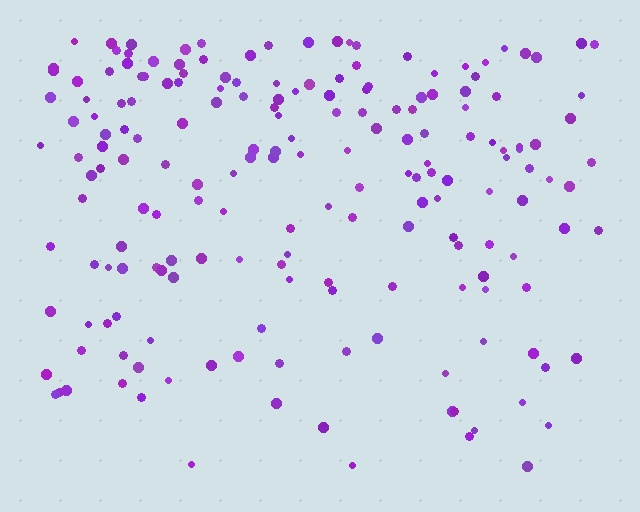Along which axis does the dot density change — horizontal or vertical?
Vertical.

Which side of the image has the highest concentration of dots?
The top.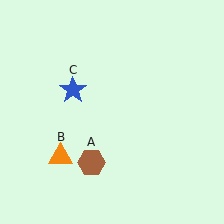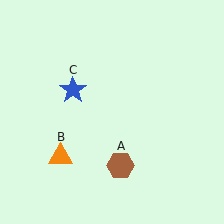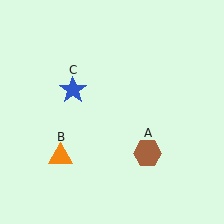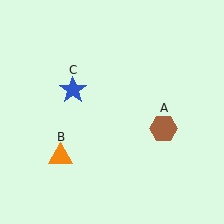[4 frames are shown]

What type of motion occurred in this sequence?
The brown hexagon (object A) rotated counterclockwise around the center of the scene.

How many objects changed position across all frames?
1 object changed position: brown hexagon (object A).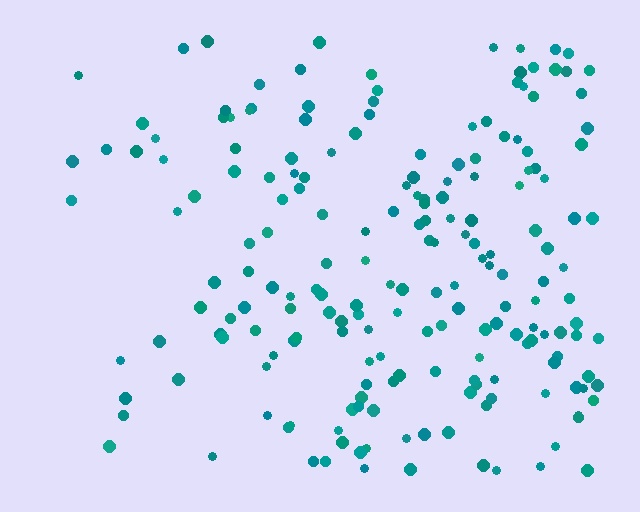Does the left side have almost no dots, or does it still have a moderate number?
Still a moderate number, just noticeably fewer than the right.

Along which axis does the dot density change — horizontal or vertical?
Horizontal.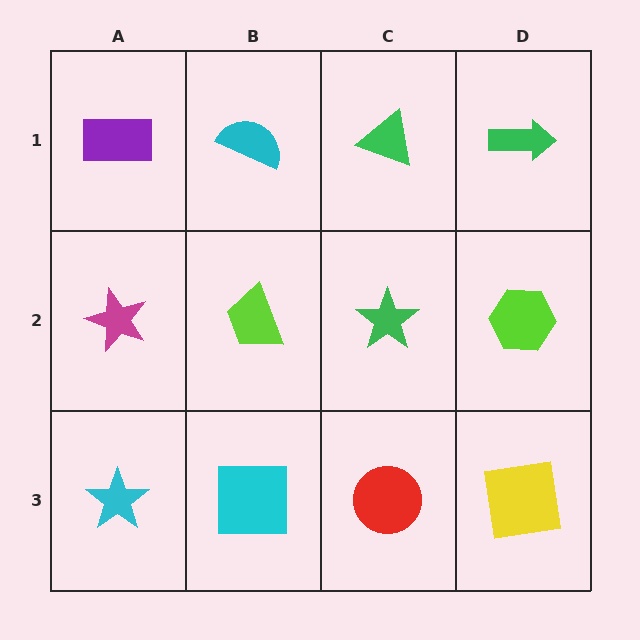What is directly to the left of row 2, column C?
A lime trapezoid.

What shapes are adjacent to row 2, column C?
A green triangle (row 1, column C), a red circle (row 3, column C), a lime trapezoid (row 2, column B), a lime hexagon (row 2, column D).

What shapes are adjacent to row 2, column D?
A green arrow (row 1, column D), a yellow square (row 3, column D), a green star (row 2, column C).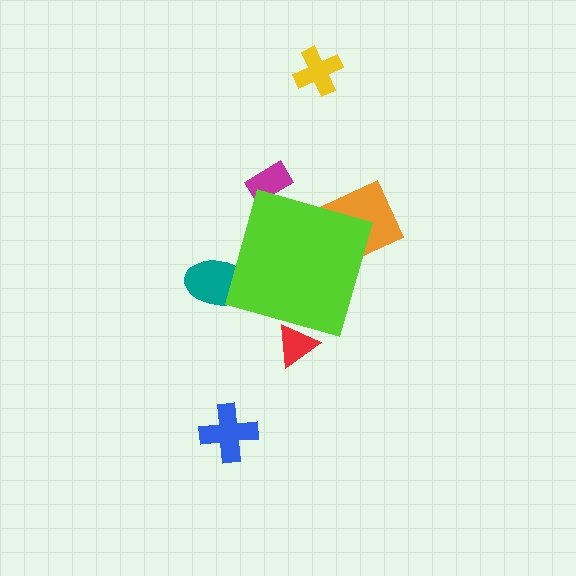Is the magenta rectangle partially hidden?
Yes, the magenta rectangle is partially hidden behind the lime diamond.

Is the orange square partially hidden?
Yes, the orange square is partially hidden behind the lime diamond.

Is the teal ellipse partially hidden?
Yes, the teal ellipse is partially hidden behind the lime diamond.